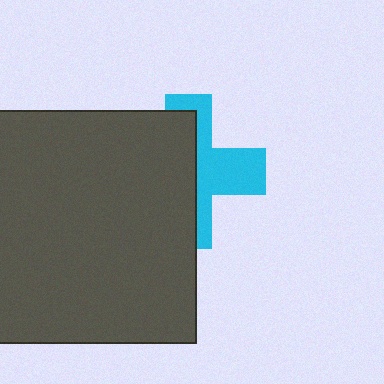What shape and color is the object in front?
The object in front is a dark gray rectangle.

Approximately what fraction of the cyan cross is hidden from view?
Roughly 57% of the cyan cross is hidden behind the dark gray rectangle.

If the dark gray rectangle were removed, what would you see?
You would see the complete cyan cross.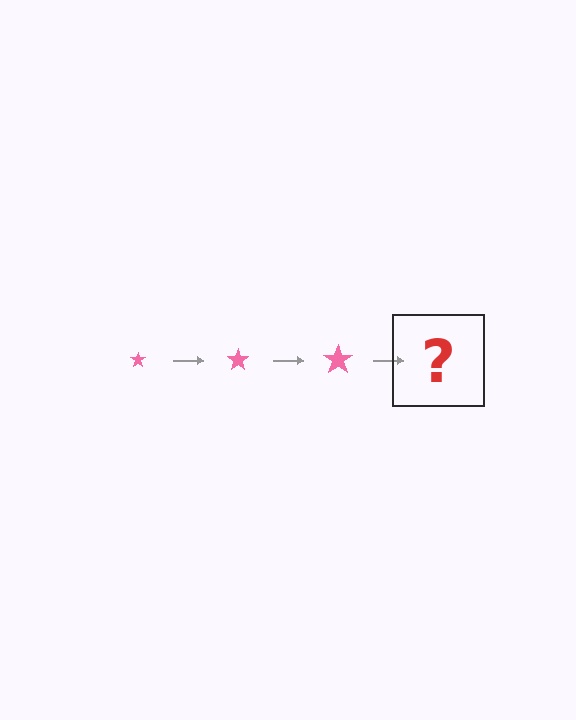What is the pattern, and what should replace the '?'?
The pattern is that the star gets progressively larger each step. The '?' should be a pink star, larger than the previous one.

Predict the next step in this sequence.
The next step is a pink star, larger than the previous one.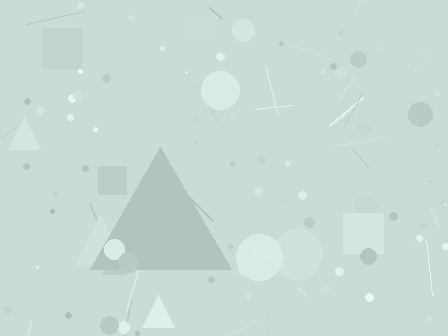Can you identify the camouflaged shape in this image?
The camouflaged shape is a triangle.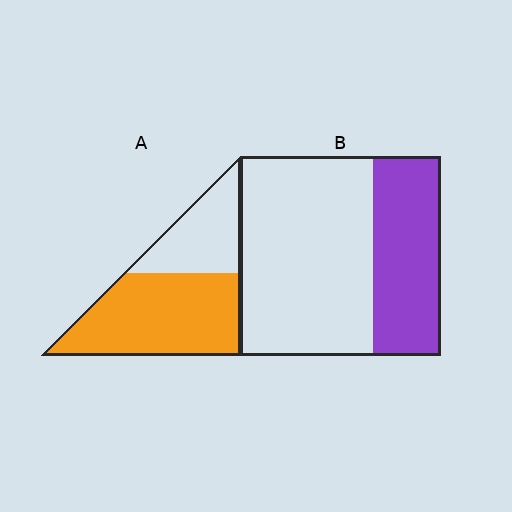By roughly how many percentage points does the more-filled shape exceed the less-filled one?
By roughly 30 percentage points (A over B).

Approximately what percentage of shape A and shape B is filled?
A is approximately 65% and B is approximately 35%.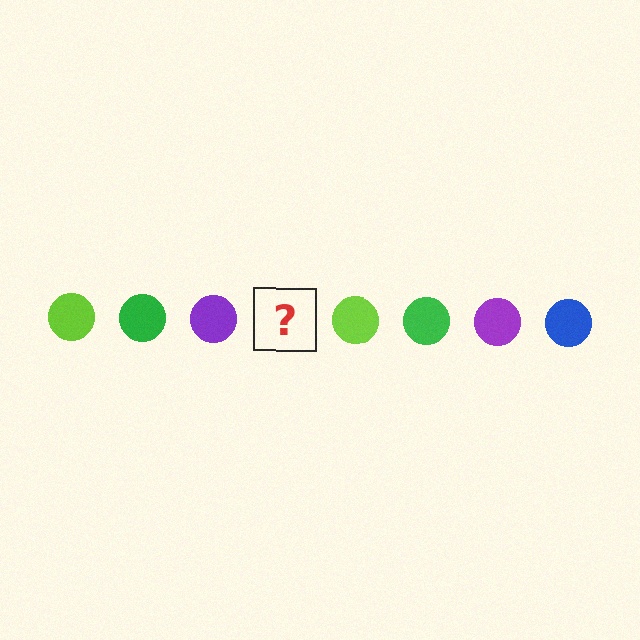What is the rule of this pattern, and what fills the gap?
The rule is that the pattern cycles through lime, green, purple, blue circles. The gap should be filled with a blue circle.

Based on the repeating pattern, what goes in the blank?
The blank should be a blue circle.